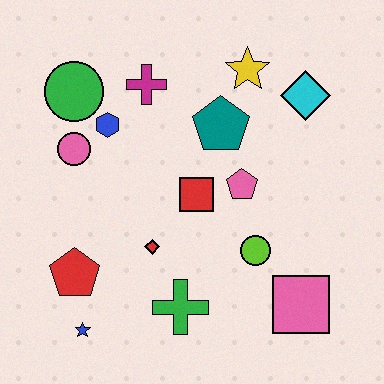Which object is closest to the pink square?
The lime circle is closest to the pink square.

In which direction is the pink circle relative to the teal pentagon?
The pink circle is to the left of the teal pentagon.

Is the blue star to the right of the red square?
No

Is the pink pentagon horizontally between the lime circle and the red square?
Yes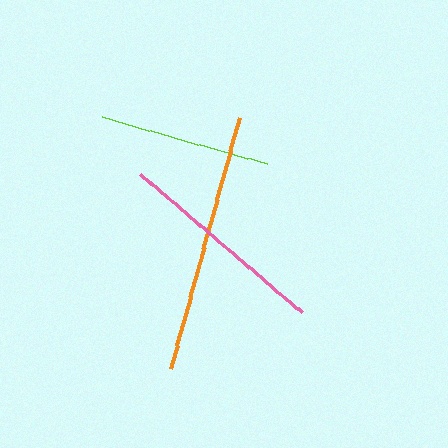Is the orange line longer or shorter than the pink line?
The orange line is longer than the pink line.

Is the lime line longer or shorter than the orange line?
The orange line is longer than the lime line.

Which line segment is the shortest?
The lime line is the shortest at approximately 171 pixels.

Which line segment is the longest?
The orange line is the longest at approximately 260 pixels.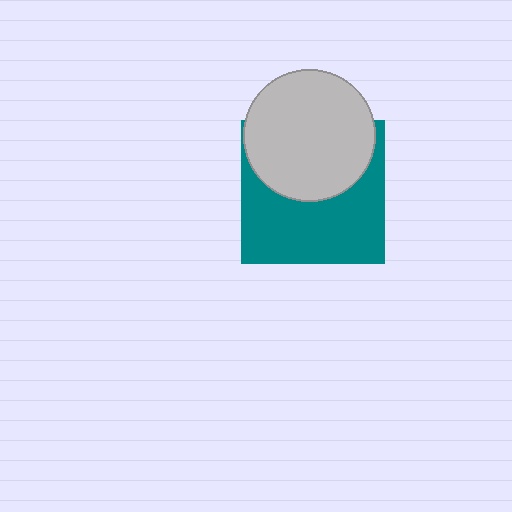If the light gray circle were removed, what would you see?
You would see the complete teal square.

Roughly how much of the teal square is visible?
About half of it is visible (roughly 56%).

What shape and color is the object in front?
The object in front is a light gray circle.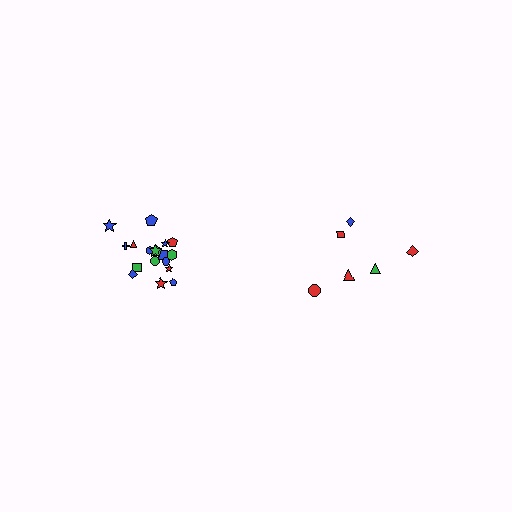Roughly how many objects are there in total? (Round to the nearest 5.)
Roughly 25 objects in total.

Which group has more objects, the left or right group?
The left group.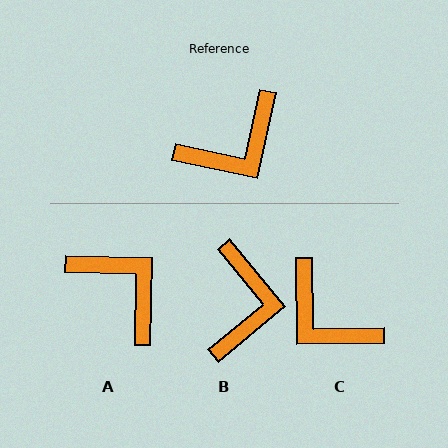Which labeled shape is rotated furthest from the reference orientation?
A, about 101 degrees away.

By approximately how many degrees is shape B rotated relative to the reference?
Approximately 52 degrees counter-clockwise.